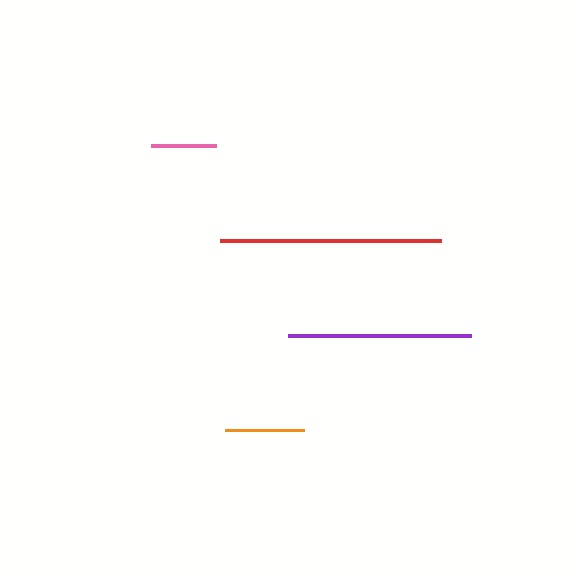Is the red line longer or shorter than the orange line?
The red line is longer than the orange line.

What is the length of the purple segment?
The purple segment is approximately 182 pixels long.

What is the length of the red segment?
The red segment is approximately 221 pixels long.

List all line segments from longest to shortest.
From longest to shortest: red, purple, orange, pink.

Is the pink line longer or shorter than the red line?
The red line is longer than the pink line.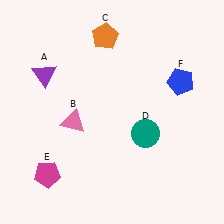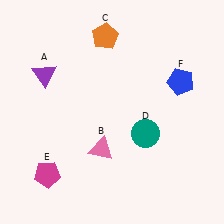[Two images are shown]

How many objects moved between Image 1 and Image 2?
1 object moved between the two images.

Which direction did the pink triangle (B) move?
The pink triangle (B) moved right.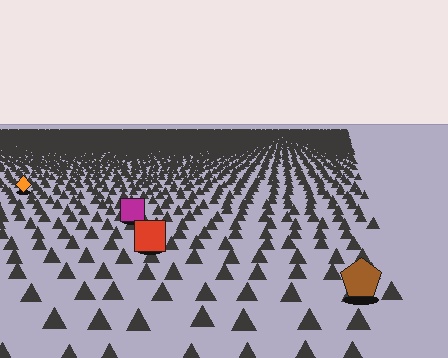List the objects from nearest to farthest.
From nearest to farthest: the brown pentagon, the red square, the magenta square, the orange diamond.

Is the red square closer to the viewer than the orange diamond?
Yes. The red square is closer — you can tell from the texture gradient: the ground texture is coarser near it.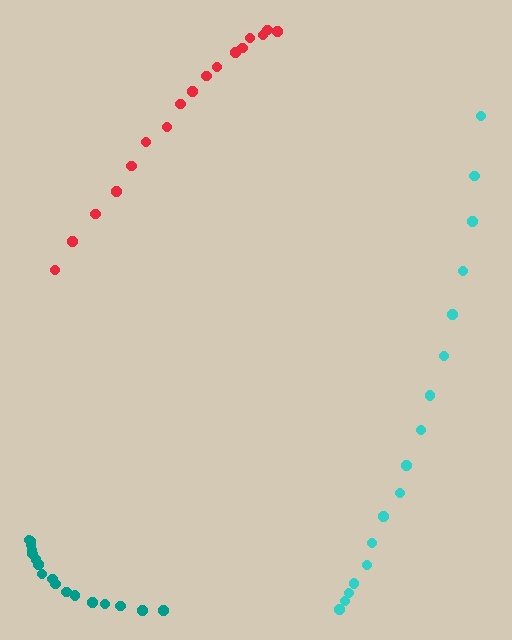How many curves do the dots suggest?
There are 3 distinct paths.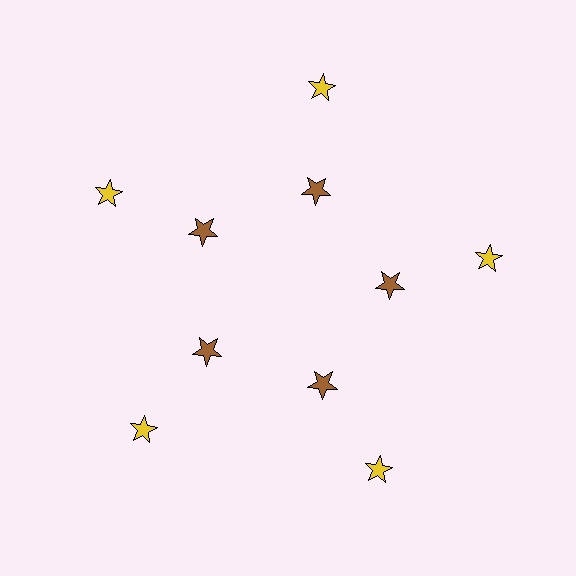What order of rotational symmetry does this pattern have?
This pattern has 5-fold rotational symmetry.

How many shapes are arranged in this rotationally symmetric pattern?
There are 10 shapes, arranged in 5 groups of 2.